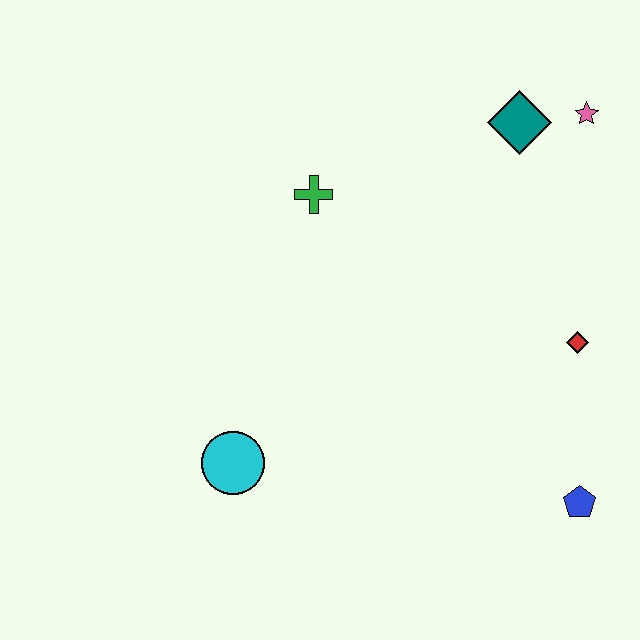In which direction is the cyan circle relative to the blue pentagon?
The cyan circle is to the left of the blue pentagon.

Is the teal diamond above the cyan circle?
Yes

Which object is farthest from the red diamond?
The cyan circle is farthest from the red diamond.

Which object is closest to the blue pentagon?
The red diamond is closest to the blue pentagon.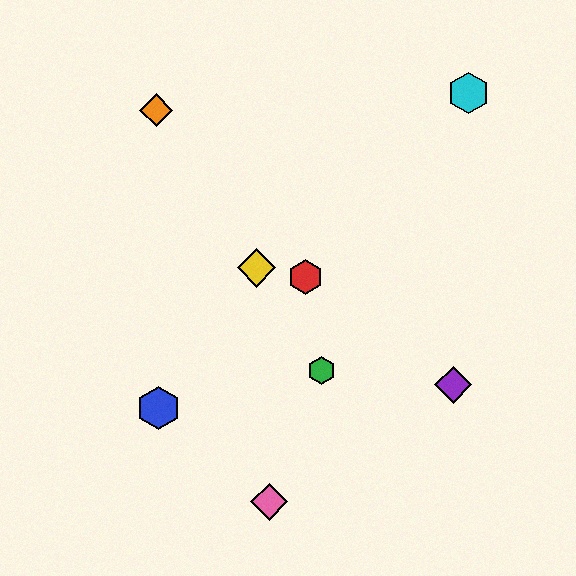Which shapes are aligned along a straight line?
The green hexagon, the yellow diamond, the orange diamond are aligned along a straight line.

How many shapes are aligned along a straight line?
3 shapes (the green hexagon, the yellow diamond, the orange diamond) are aligned along a straight line.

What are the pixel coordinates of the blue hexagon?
The blue hexagon is at (158, 408).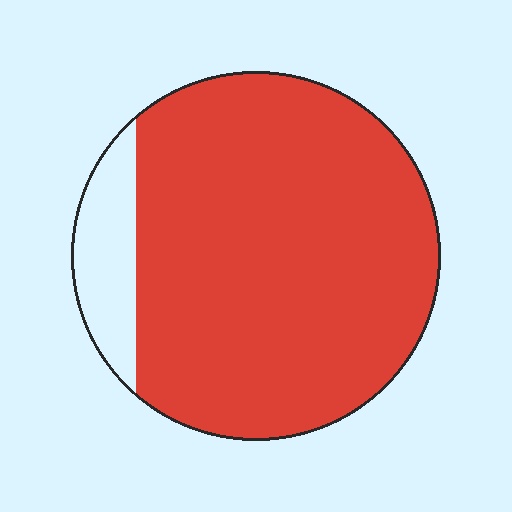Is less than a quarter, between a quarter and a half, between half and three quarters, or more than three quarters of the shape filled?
More than three quarters.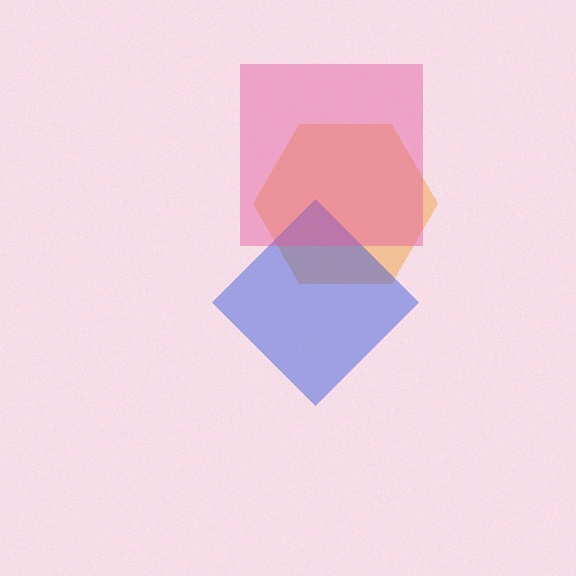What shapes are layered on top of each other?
The layered shapes are: an orange hexagon, a blue diamond, a pink square.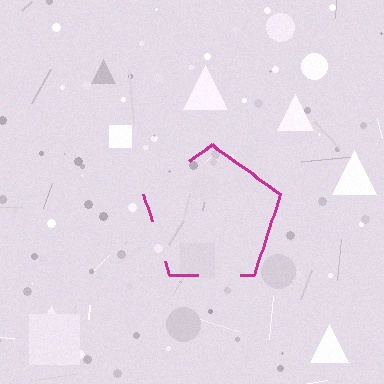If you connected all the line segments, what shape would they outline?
They would outline a pentagon.